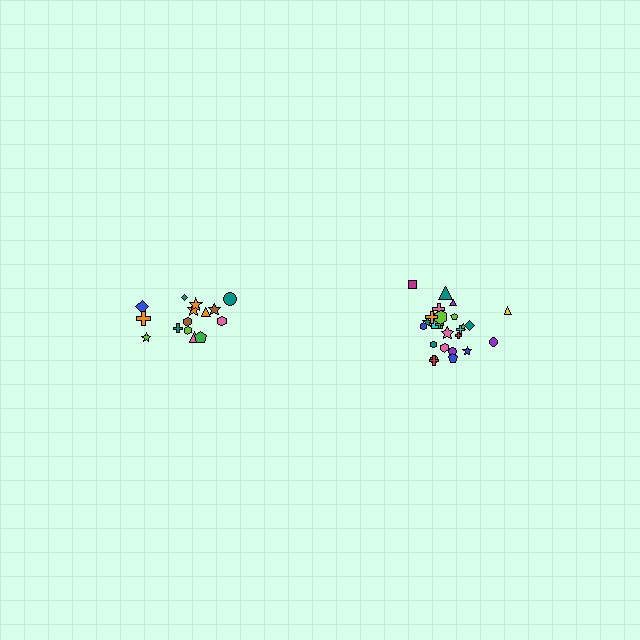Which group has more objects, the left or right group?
The right group.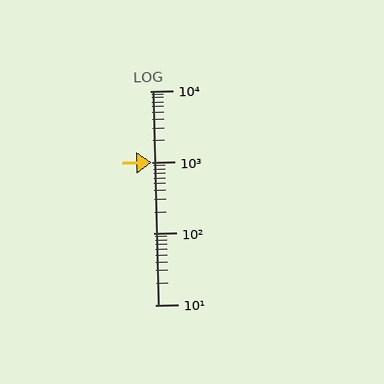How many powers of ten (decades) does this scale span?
The scale spans 3 decades, from 10 to 10000.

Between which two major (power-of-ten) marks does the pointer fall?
The pointer is between 1000 and 10000.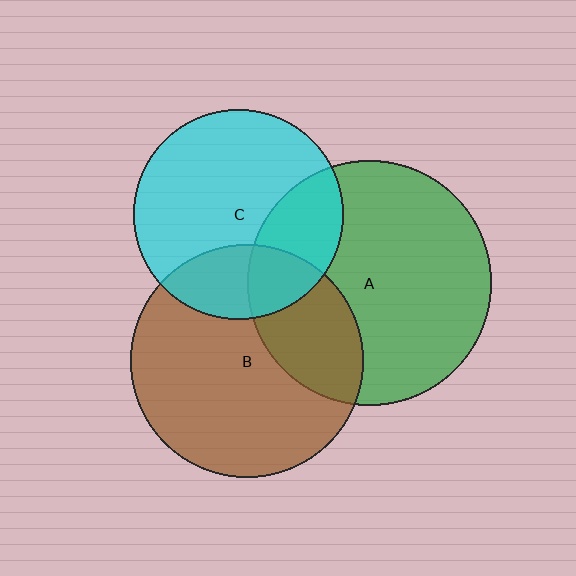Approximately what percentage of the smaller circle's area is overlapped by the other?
Approximately 25%.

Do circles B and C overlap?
Yes.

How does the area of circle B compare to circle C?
Approximately 1.2 times.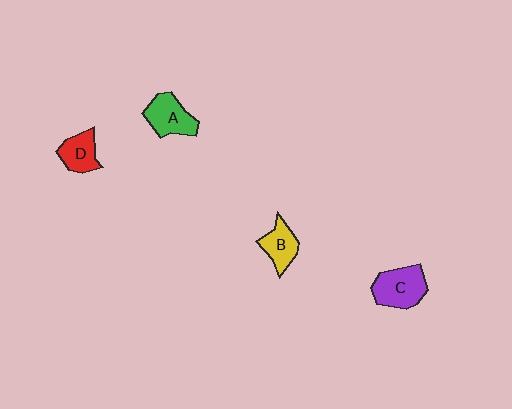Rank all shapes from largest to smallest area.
From largest to smallest: C (purple), A (green), B (yellow), D (red).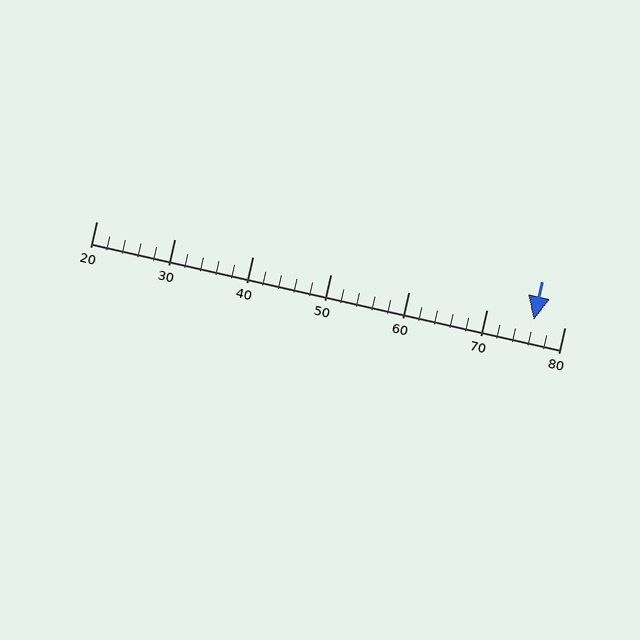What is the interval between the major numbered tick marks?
The major tick marks are spaced 10 units apart.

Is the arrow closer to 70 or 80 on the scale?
The arrow is closer to 80.